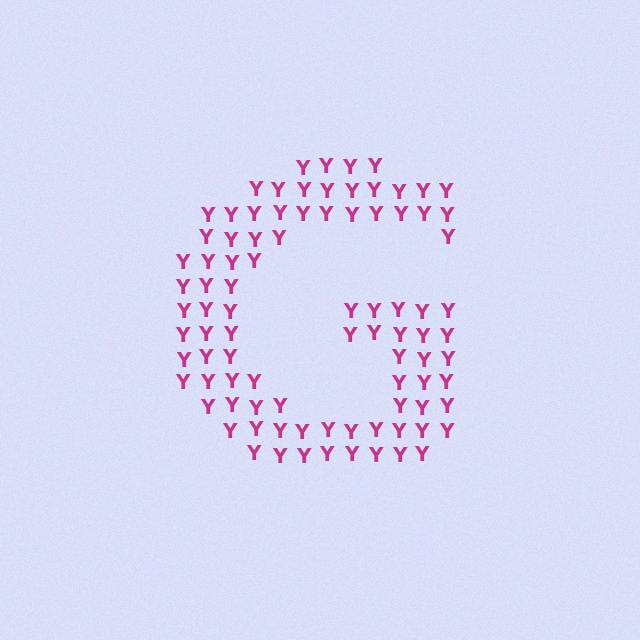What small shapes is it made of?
It is made of small letter Y's.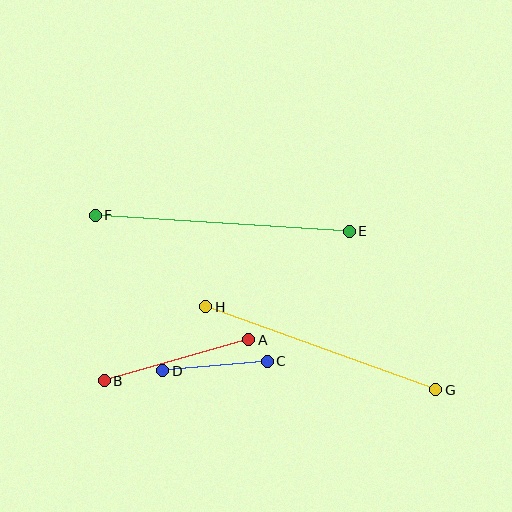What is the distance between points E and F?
The distance is approximately 254 pixels.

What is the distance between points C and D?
The distance is approximately 105 pixels.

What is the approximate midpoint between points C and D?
The midpoint is at approximately (215, 366) pixels.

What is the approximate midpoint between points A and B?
The midpoint is at approximately (177, 360) pixels.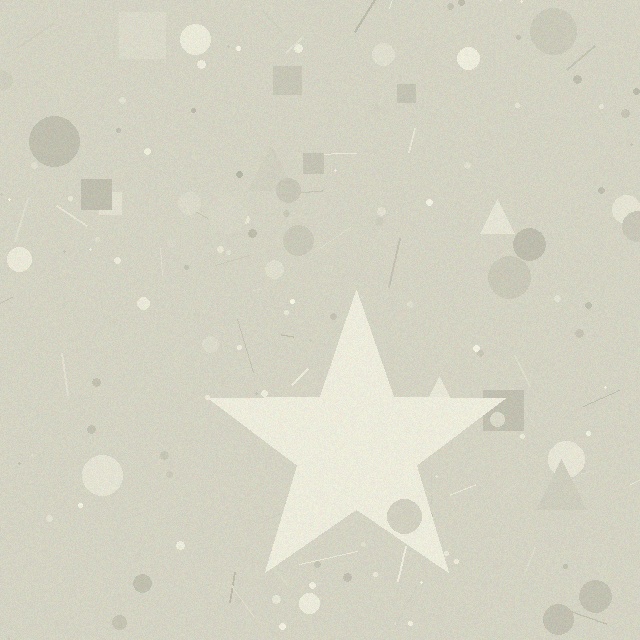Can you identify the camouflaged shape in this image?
The camouflaged shape is a star.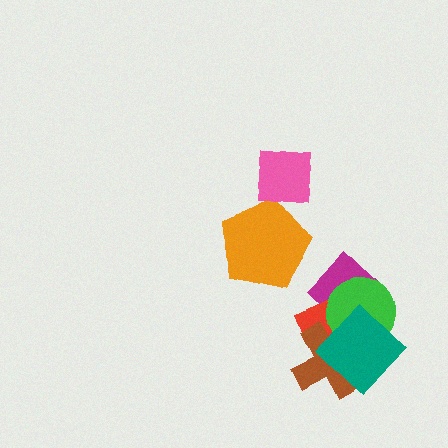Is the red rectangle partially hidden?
Yes, it is partially covered by another shape.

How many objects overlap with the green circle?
4 objects overlap with the green circle.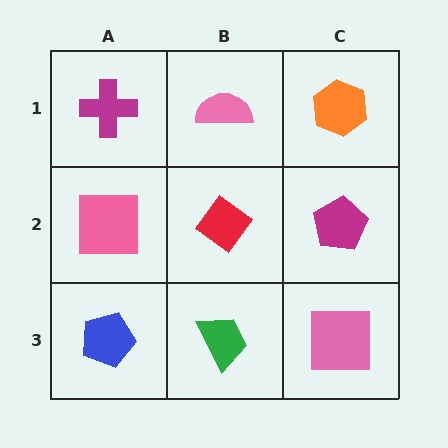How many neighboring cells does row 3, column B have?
3.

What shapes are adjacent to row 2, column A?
A magenta cross (row 1, column A), a blue pentagon (row 3, column A), a red diamond (row 2, column B).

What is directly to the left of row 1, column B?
A magenta cross.